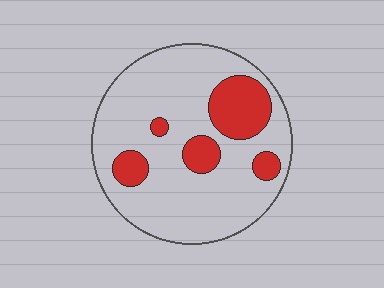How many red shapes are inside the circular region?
5.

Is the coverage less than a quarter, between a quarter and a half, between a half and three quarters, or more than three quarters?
Less than a quarter.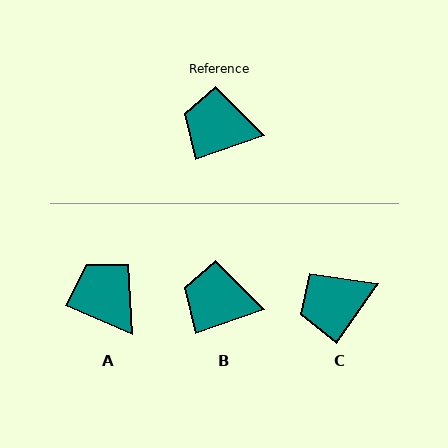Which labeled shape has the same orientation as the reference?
B.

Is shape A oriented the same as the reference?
No, it is off by about 42 degrees.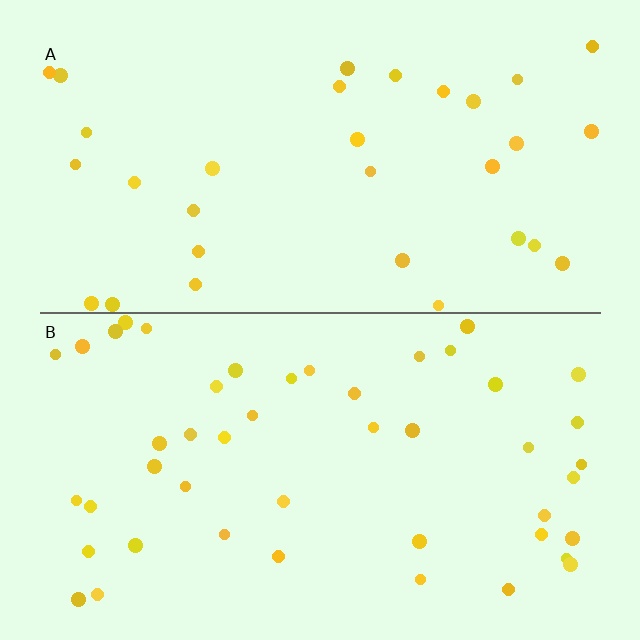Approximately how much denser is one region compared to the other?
Approximately 1.5× — region B over region A.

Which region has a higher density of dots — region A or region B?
B (the bottom).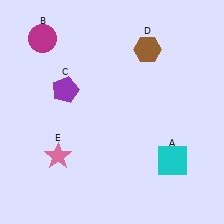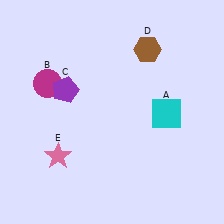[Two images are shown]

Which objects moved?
The objects that moved are: the cyan square (A), the magenta circle (B).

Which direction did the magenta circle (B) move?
The magenta circle (B) moved down.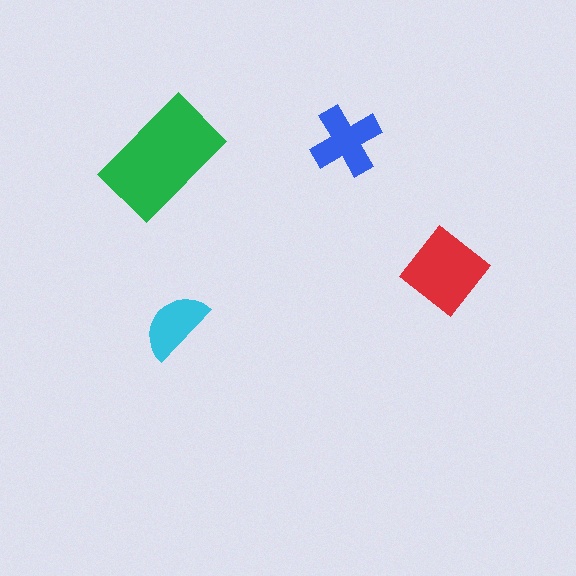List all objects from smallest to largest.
The cyan semicircle, the blue cross, the red diamond, the green rectangle.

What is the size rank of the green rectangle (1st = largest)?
1st.